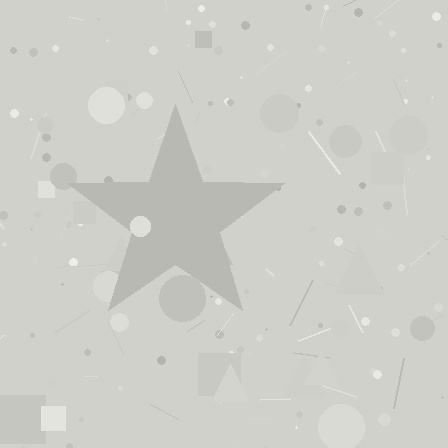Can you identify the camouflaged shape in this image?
The camouflaged shape is a star.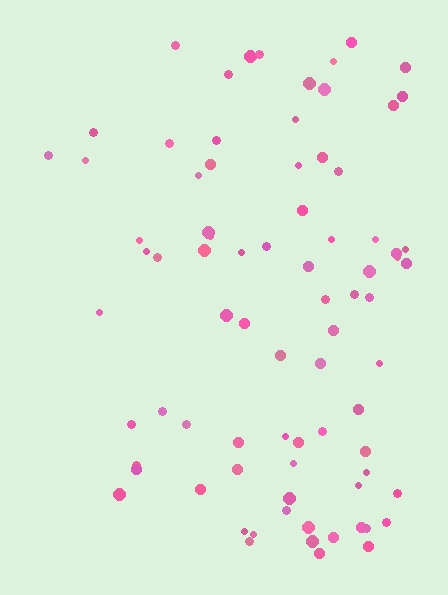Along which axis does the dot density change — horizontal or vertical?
Horizontal.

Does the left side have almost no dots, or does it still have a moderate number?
Still a moderate number, just noticeably fewer than the right.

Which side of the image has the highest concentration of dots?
The right.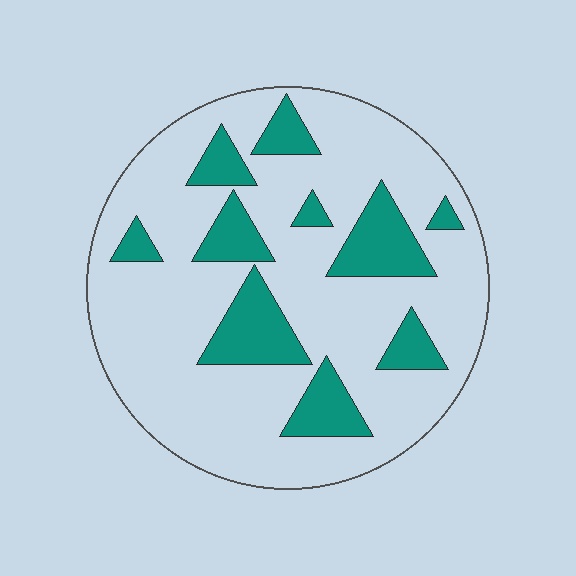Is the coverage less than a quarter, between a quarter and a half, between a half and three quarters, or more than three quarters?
Less than a quarter.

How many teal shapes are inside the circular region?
10.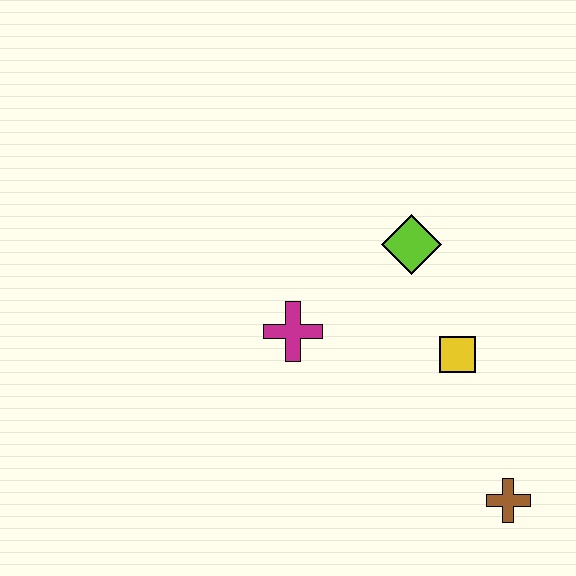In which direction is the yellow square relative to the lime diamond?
The yellow square is below the lime diamond.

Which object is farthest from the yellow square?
The magenta cross is farthest from the yellow square.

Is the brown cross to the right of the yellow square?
Yes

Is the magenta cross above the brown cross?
Yes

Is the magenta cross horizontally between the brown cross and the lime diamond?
No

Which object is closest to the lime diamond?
The yellow square is closest to the lime diamond.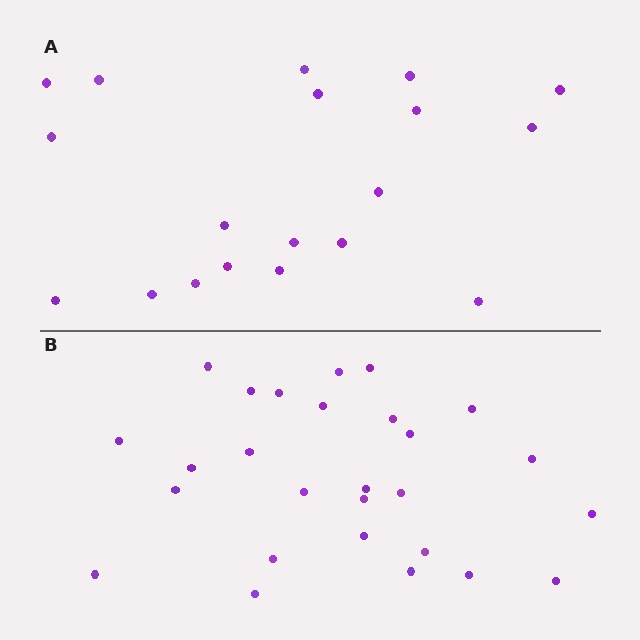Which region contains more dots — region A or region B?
Region B (the bottom region) has more dots.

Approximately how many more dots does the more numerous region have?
Region B has roughly 8 or so more dots than region A.